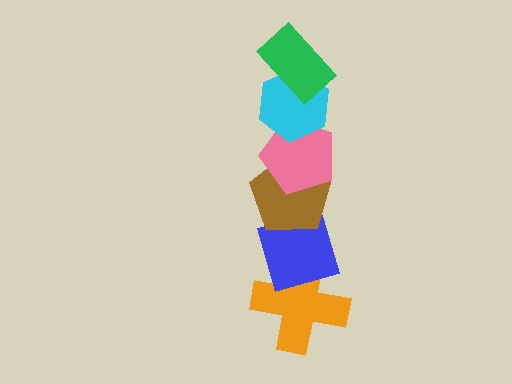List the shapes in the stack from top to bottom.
From top to bottom: the green rectangle, the cyan hexagon, the pink pentagon, the brown pentagon, the blue diamond, the orange cross.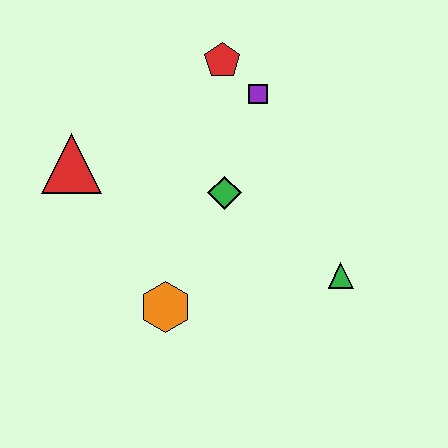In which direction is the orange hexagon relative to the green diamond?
The orange hexagon is below the green diamond.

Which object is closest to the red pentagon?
The purple square is closest to the red pentagon.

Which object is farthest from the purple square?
The orange hexagon is farthest from the purple square.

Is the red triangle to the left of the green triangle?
Yes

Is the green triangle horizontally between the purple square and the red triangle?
No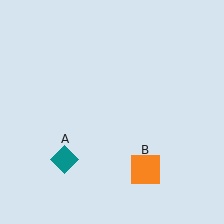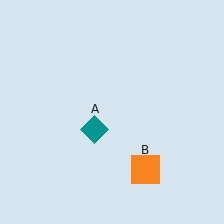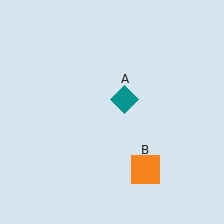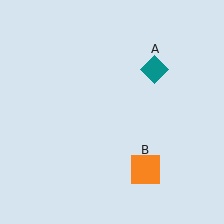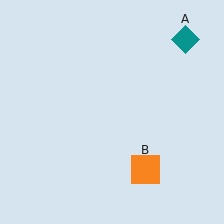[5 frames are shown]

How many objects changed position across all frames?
1 object changed position: teal diamond (object A).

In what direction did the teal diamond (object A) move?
The teal diamond (object A) moved up and to the right.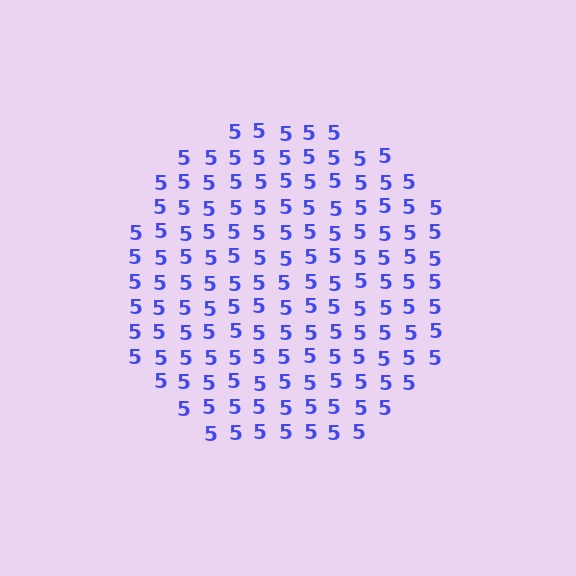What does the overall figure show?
The overall figure shows a circle.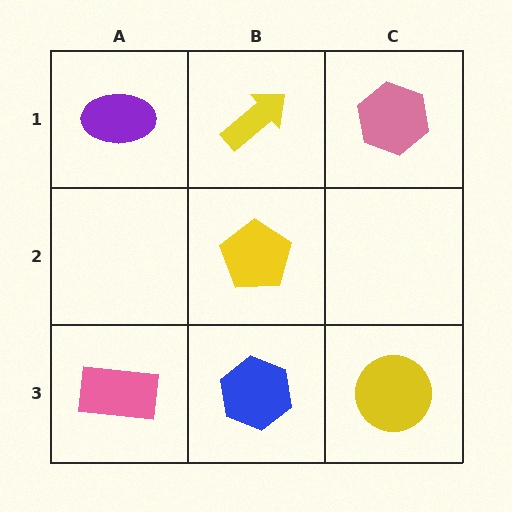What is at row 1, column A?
A purple ellipse.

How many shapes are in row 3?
3 shapes.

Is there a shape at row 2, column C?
No, that cell is empty.